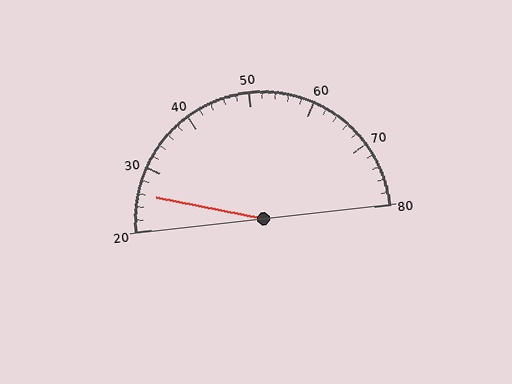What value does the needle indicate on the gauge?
The needle indicates approximately 26.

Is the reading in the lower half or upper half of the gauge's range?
The reading is in the lower half of the range (20 to 80).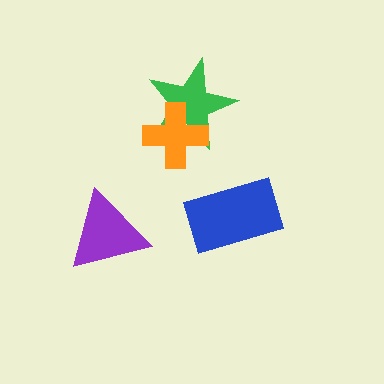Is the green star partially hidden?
Yes, it is partially covered by another shape.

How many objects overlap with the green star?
1 object overlaps with the green star.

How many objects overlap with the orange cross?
1 object overlaps with the orange cross.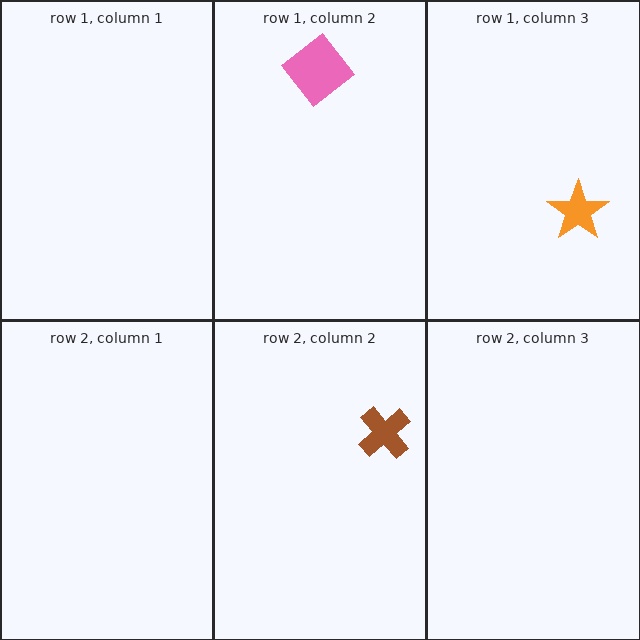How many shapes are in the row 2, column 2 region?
1.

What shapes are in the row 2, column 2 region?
The brown cross.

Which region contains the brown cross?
The row 2, column 2 region.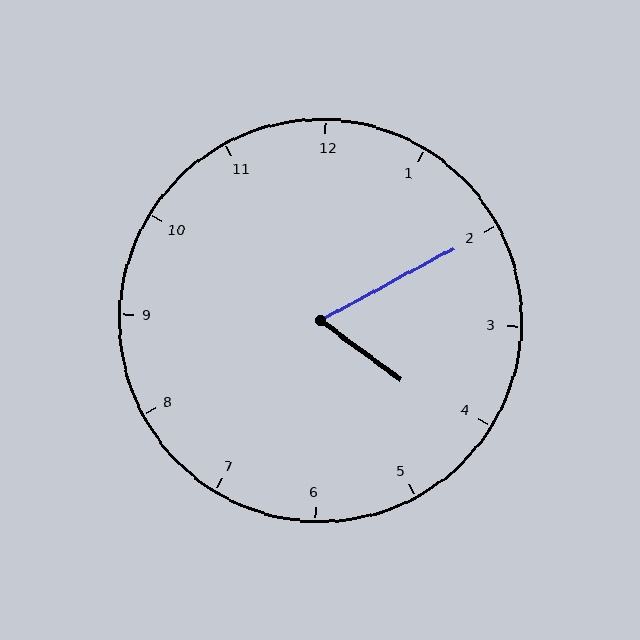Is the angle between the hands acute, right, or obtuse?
It is acute.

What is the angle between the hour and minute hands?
Approximately 65 degrees.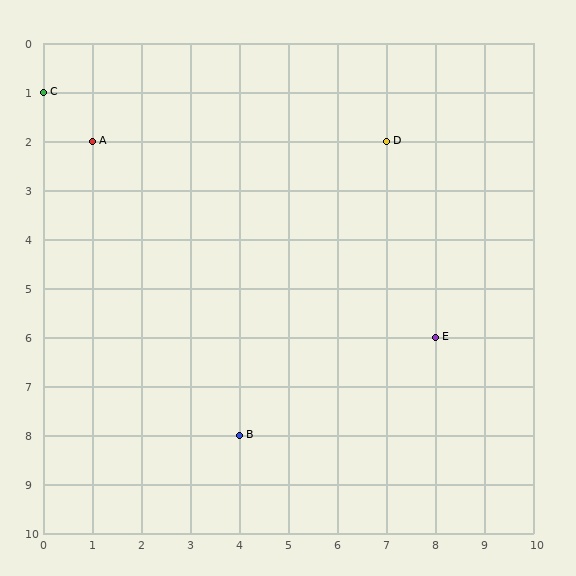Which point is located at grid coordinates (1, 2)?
Point A is at (1, 2).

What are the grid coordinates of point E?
Point E is at grid coordinates (8, 6).